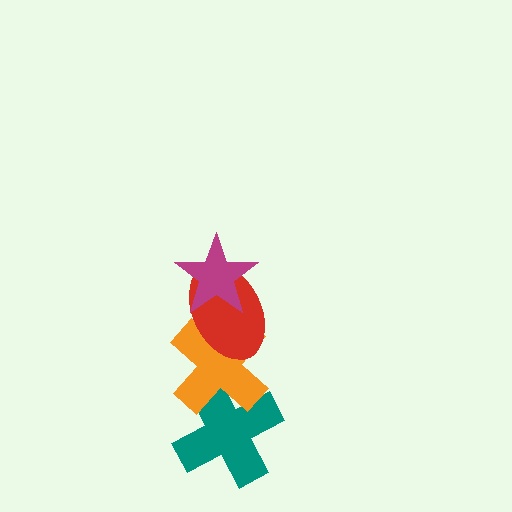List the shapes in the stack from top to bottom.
From top to bottom: the magenta star, the red ellipse, the orange cross, the teal cross.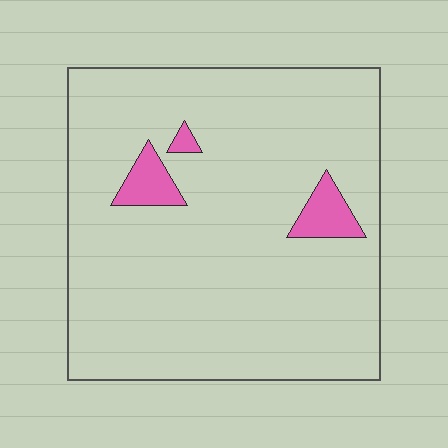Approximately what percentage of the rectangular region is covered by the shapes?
Approximately 5%.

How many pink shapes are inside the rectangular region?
3.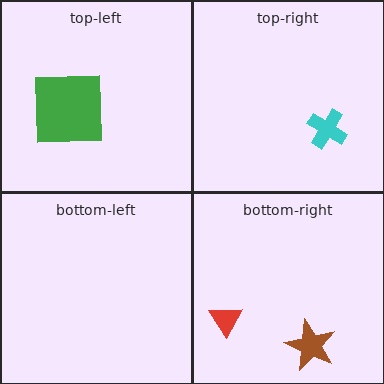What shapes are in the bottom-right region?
The brown star, the red triangle.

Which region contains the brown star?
The bottom-right region.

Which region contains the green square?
The top-left region.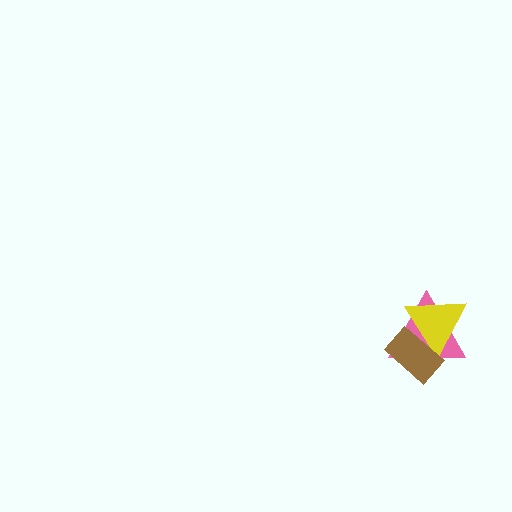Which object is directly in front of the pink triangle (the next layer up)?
The yellow triangle is directly in front of the pink triangle.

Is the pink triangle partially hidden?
Yes, it is partially covered by another shape.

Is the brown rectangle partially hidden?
No, no other shape covers it.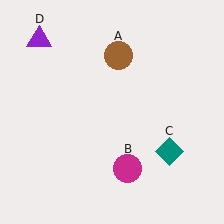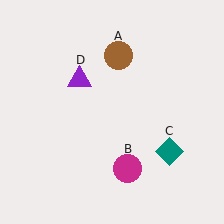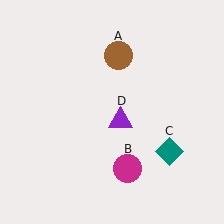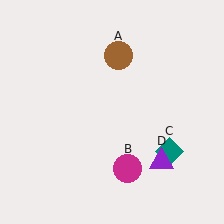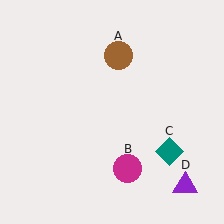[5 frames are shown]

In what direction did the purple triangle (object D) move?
The purple triangle (object D) moved down and to the right.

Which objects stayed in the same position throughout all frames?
Brown circle (object A) and magenta circle (object B) and teal diamond (object C) remained stationary.